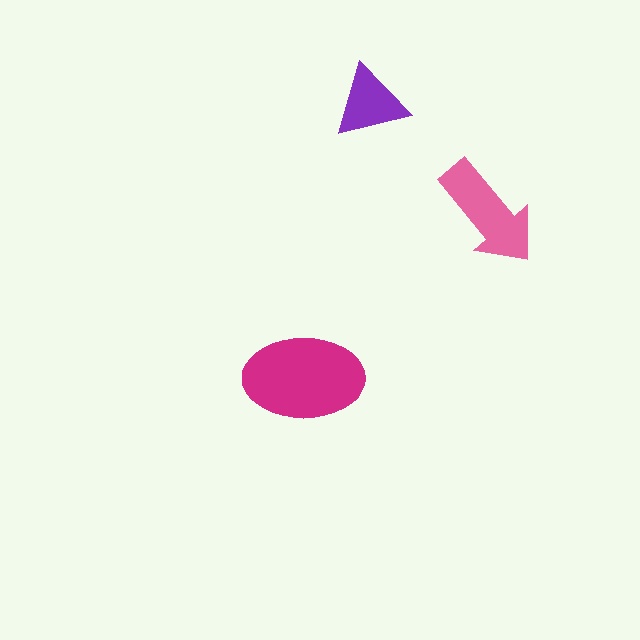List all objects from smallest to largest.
The purple triangle, the pink arrow, the magenta ellipse.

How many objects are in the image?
There are 3 objects in the image.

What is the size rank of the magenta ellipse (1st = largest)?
1st.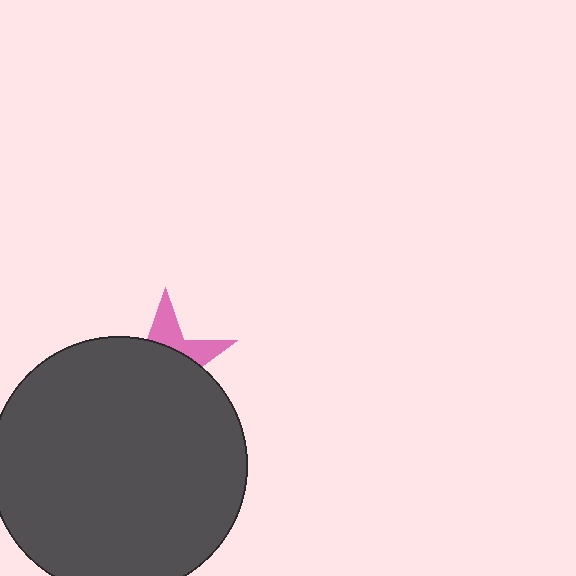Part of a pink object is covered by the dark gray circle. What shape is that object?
It is a star.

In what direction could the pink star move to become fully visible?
The pink star could move up. That would shift it out from behind the dark gray circle entirely.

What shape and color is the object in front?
The object in front is a dark gray circle.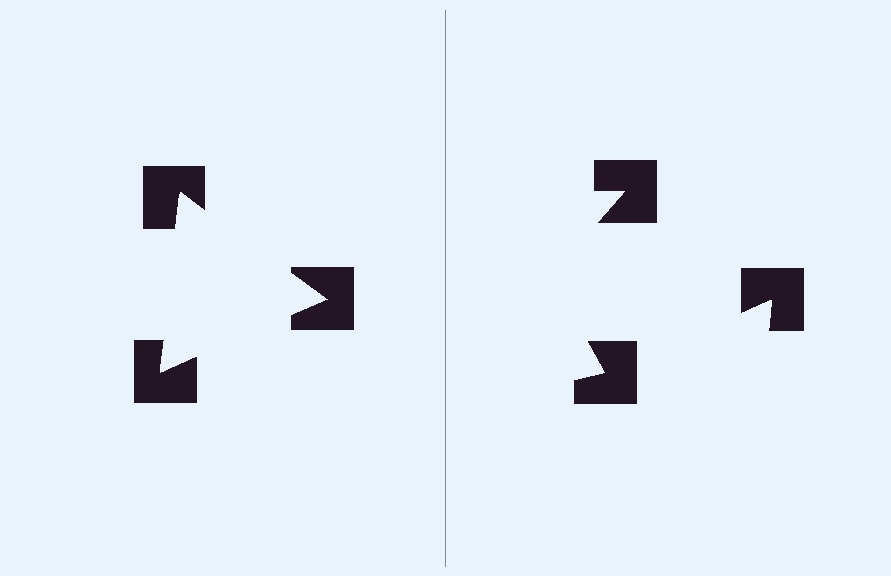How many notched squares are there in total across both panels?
6 — 3 on each side.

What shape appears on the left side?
An illusory triangle.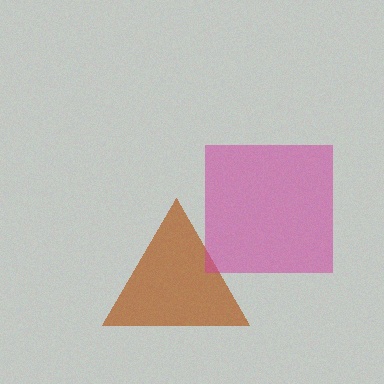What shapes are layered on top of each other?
The layered shapes are: a brown triangle, a magenta square.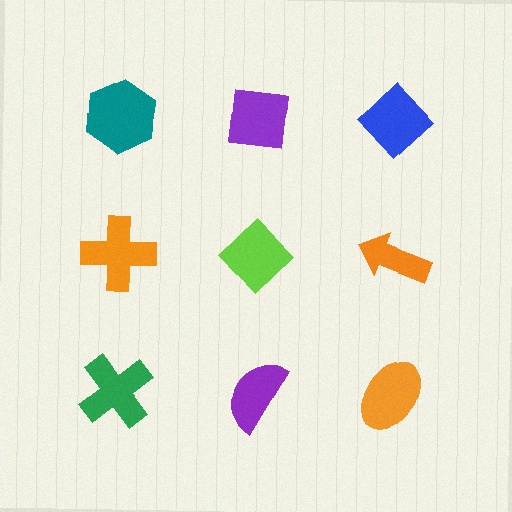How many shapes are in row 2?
3 shapes.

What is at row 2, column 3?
An orange arrow.